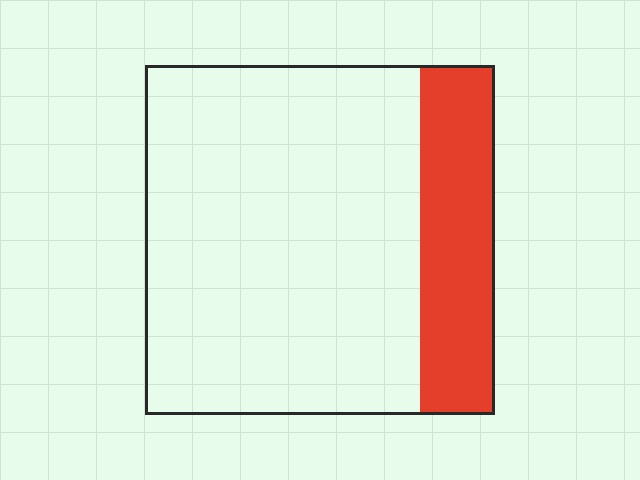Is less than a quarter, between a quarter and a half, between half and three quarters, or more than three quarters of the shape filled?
Less than a quarter.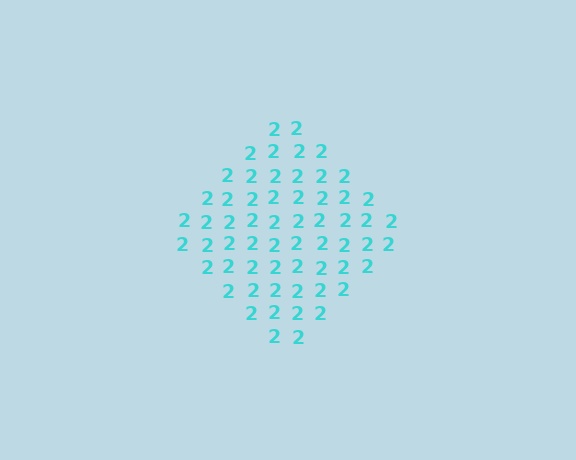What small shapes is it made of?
It is made of small digit 2's.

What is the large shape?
The large shape is a diamond.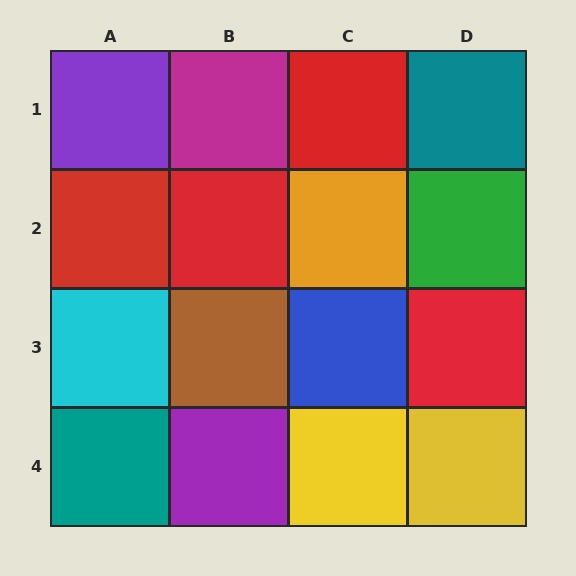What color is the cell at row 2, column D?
Green.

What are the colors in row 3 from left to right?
Cyan, brown, blue, red.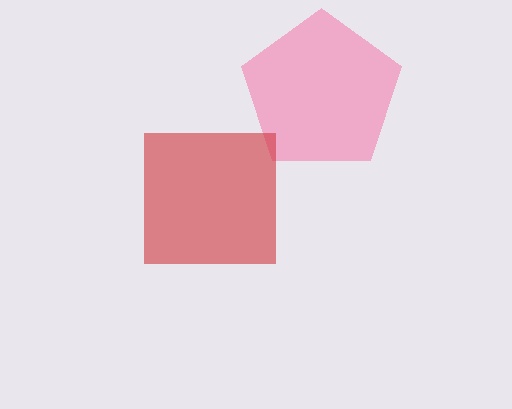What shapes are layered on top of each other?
The layered shapes are: a pink pentagon, a red square.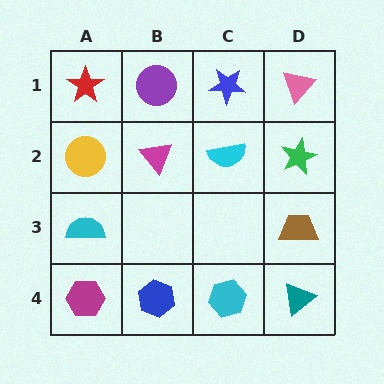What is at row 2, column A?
A yellow circle.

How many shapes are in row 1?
4 shapes.